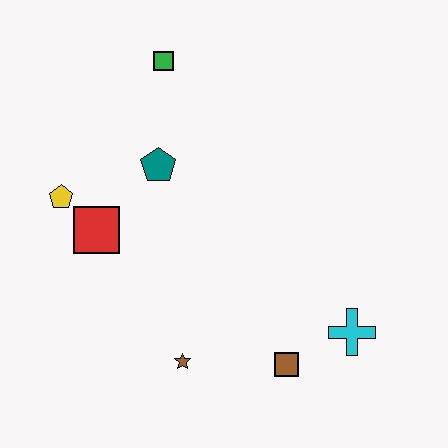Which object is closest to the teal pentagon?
The red square is closest to the teal pentagon.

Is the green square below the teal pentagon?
No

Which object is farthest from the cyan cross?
The green square is farthest from the cyan cross.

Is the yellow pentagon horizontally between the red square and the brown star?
No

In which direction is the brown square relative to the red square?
The brown square is to the right of the red square.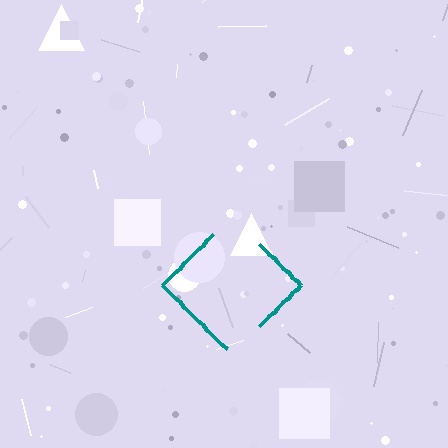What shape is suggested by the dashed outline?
The dashed outline suggests a diamond.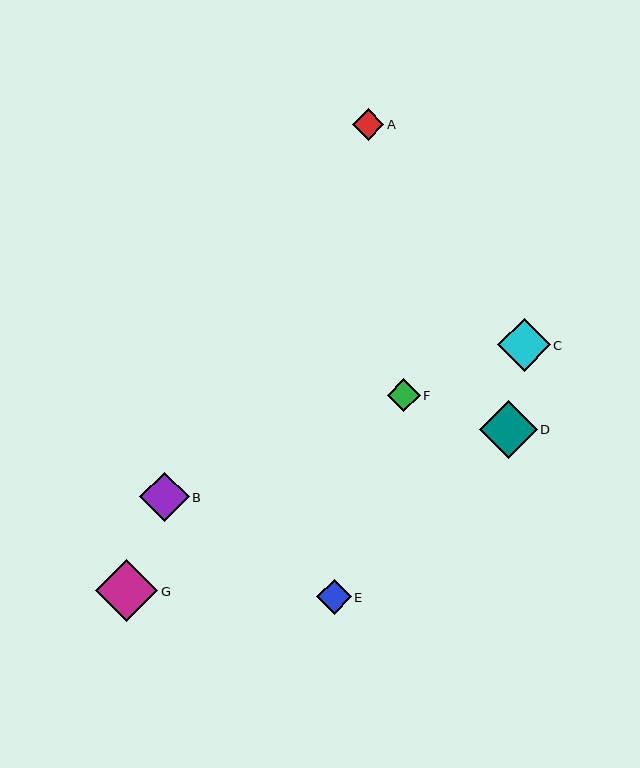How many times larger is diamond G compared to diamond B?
Diamond G is approximately 1.2 times the size of diamond B.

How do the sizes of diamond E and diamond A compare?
Diamond E and diamond A are approximately the same size.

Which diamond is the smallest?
Diamond A is the smallest with a size of approximately 31 pixels.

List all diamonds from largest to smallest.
From largest to smallest: G, D, C, B, E, F, A.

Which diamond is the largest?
Diamond G is the largest with a size of approximately 62 pixels.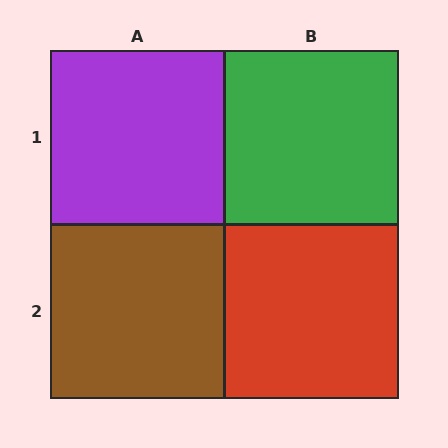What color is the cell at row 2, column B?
Red.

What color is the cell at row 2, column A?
Brown.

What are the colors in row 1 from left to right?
Purple, green.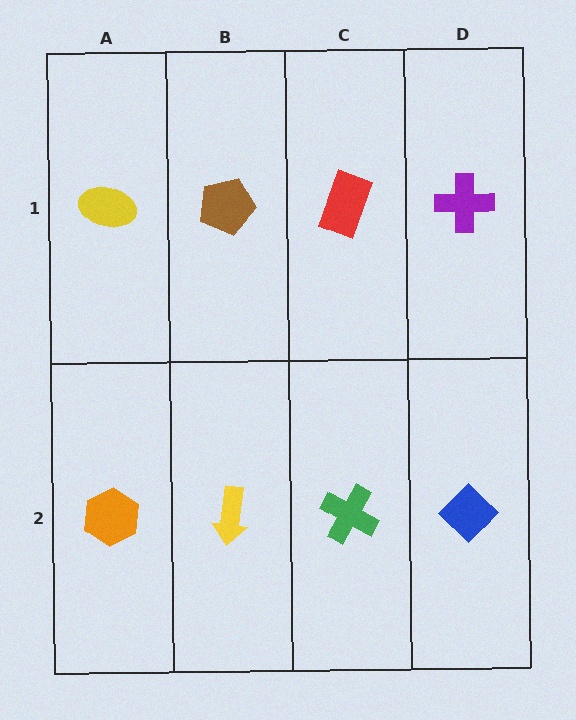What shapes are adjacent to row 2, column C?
A red rectangle (row 1, column C), a yellow arrow (row 2, column B), a blue diamond (row 2, column D).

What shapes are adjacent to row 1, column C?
A green cross (row 2, column C), a brown pentagon (row 1, column B), a purple cross (row 1, column D).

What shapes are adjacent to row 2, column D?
A purple cross (row 1, column D), a green cross (row 2, column C).